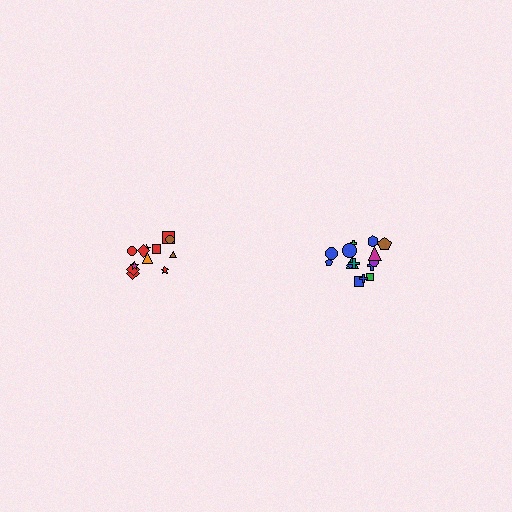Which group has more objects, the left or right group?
The right group.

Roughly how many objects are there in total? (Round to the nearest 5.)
Roughly 25 objects in total.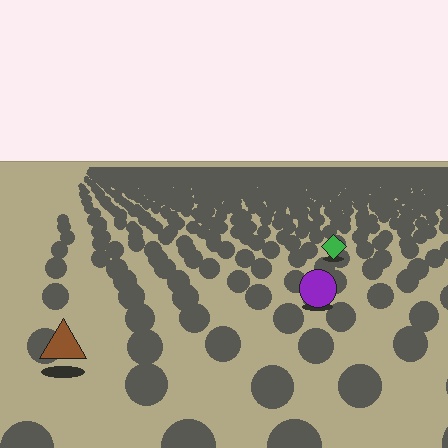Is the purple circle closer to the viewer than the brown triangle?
No. The brown triangle is closer — you can tell from the texture gradient: the ground texture is coarser near it.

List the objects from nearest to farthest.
From nearest to farthest: the brown triangle, the purple circle, the green diamond.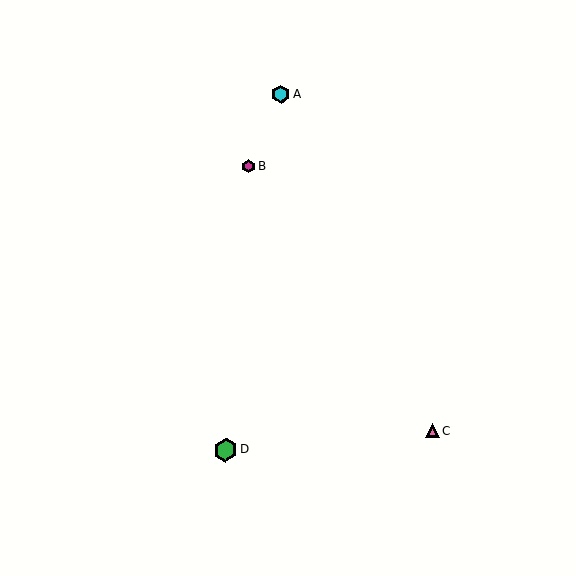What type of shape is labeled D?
Shape D is a green hexagon.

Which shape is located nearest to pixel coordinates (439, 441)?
The pink triangle (labeled C) at (432, 431) is nearest to that location.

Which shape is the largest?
The green hexagon (labeled D) is the largest.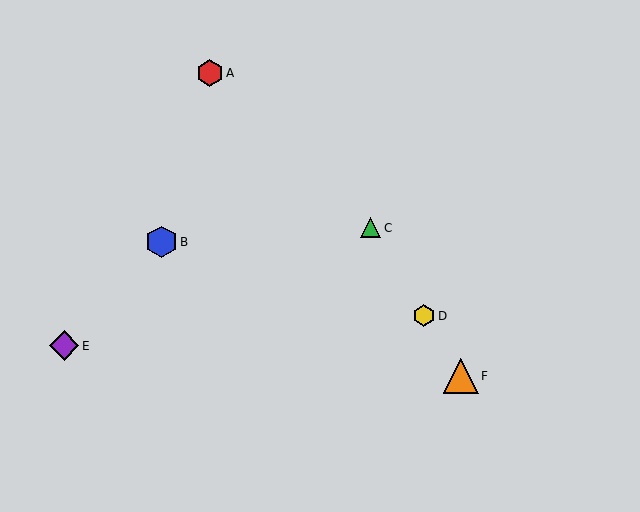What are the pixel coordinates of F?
Object F is at (461, 376).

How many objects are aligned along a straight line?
3 objects (C, D, F) are aligned along a straight line.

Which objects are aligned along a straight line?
Objects C, D, F are aligned along a straight line.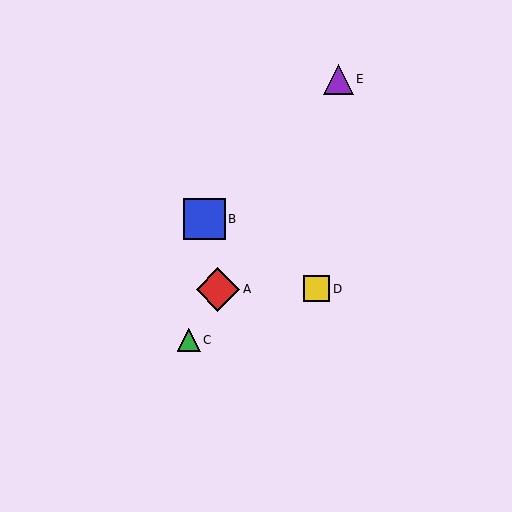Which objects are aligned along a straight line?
Objects A, C, E are aligned along a straight line.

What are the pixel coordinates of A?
Object A is at (218, 289).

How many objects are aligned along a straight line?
3 objects (A, C, E) are aligned along a straight line.